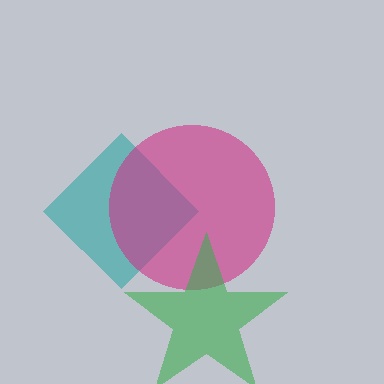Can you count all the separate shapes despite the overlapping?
Yes, there are 3 separate shapes.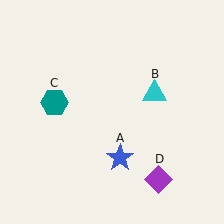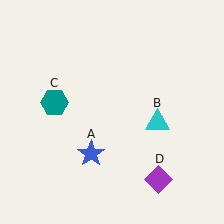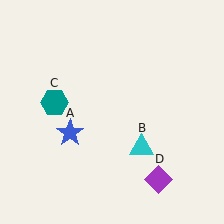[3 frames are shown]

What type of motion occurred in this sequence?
The blue star (object A), cyan triangle (object B) rotated clockwise around the center of the scene.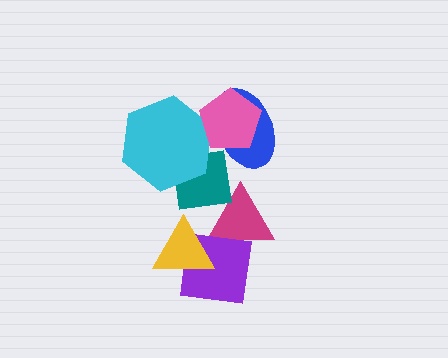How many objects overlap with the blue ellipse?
3 objects overlap with the blue ellipse.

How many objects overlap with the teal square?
3 objects overlap with the teal square.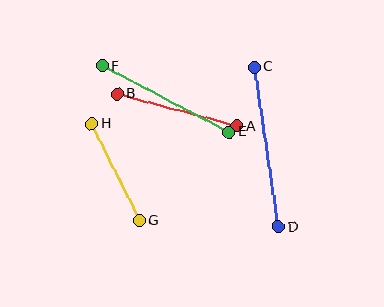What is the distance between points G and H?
The distance is approximately 108 pixels.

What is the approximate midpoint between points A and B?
The midpoint is at approximately (177, 110) pixels.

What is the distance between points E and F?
The distance is approximately 143 pixels.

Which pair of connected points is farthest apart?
Points C and D are farthest apart.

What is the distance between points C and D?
The distance is approximately 161 pixels.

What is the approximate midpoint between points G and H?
The midpoint is at approximately (116, 172) pixels.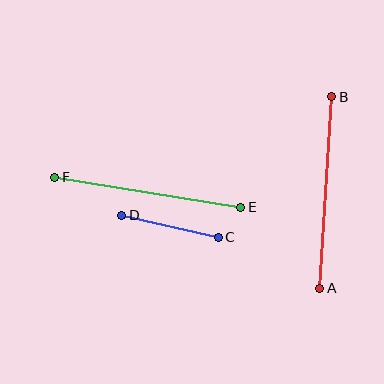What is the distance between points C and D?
The distance is approximately 99 pixels.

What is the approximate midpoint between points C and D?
The midpoint is at approximately (170, 226) pixels.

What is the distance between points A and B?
The distance is approximately 192 pixels.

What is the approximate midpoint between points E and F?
The midpoint is at approximately (148, 192) pixels.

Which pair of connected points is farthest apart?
Points A and B are farthest apart.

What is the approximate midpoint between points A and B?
The midpoint is at approximately (326, 193) pixels.